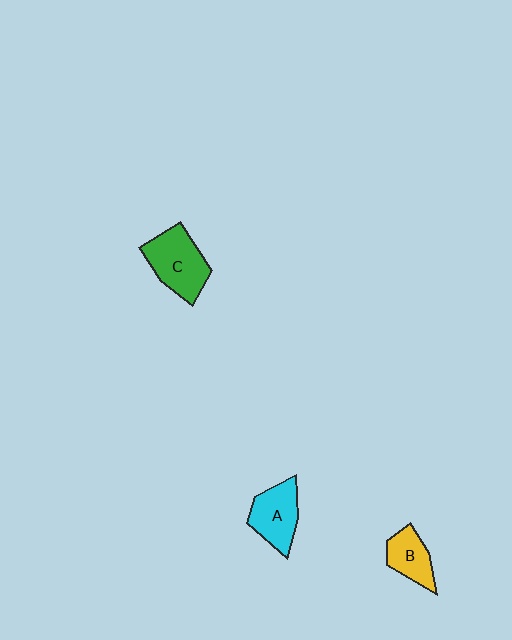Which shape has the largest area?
Shape C (green).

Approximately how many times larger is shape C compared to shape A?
Approximately 1.2 times.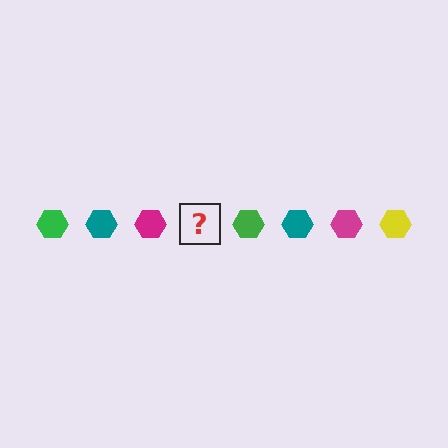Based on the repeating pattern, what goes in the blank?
The blank should be a yellow hexagon.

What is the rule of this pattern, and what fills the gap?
The rule is that the pattern cycles through green, teal, magenta, yellow hexagons. The gap should be filled with a yellow hexagon.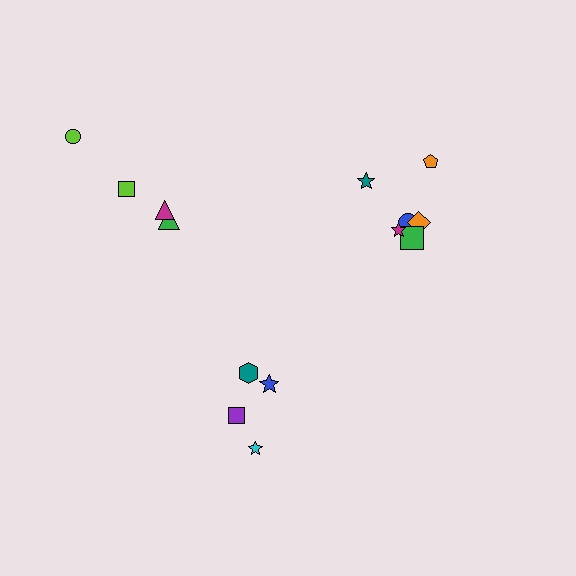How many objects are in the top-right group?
There are 6 objects.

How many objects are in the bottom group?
There are 4 objects.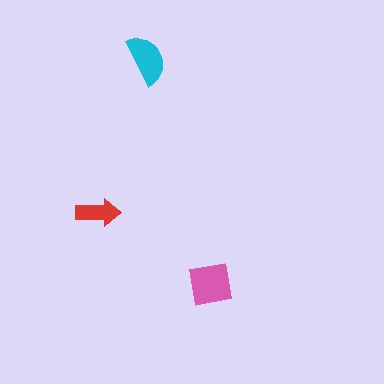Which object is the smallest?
The red arrow.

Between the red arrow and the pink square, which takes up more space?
The pink square.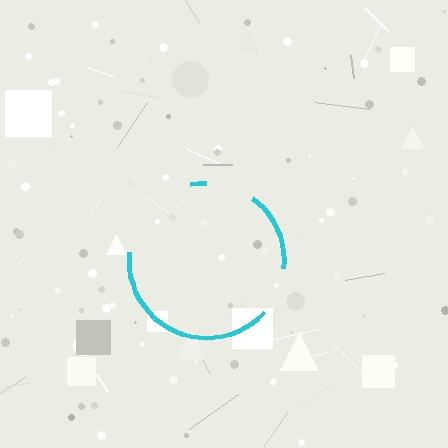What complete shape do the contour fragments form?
The contour fragments form a circle.